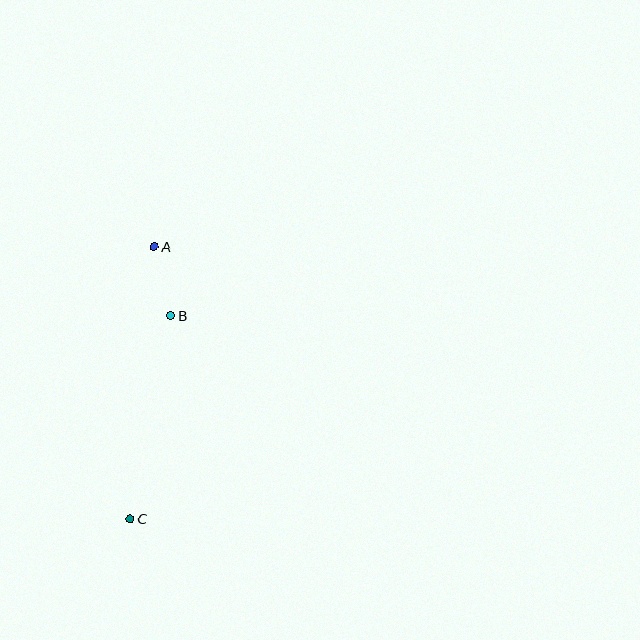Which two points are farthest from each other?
Points A and C are farthest from each other.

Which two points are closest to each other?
Points A and B are closest to each other.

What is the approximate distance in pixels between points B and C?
The distance between B and C is approximately 207 pixels.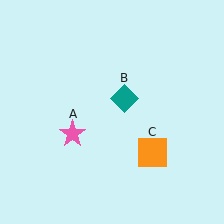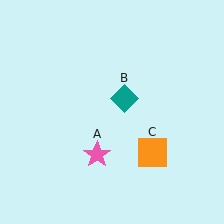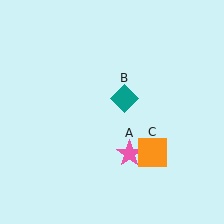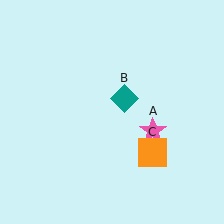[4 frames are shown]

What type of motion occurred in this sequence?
The pink star (object A) rotated counterclockwise around the center of the scene.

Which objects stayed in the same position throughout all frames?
Teal diamond (object B) and orange square (object C) remained stationary.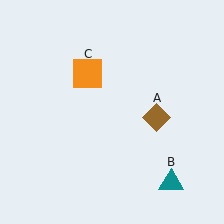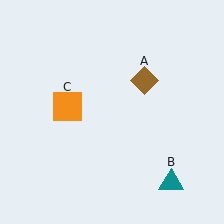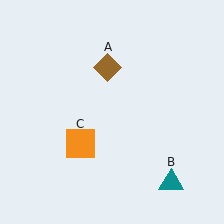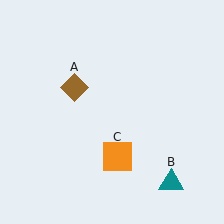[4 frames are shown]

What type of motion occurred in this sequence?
The brown diamond (object A), orange square (object C) rotated counterclockwise around the center of the scene.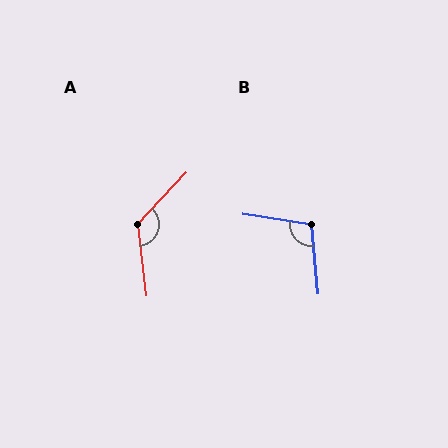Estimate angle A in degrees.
Approximately 130 degrees.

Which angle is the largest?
A, at approximately 130 degrees.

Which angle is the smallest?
B, at approximately 104 degrees.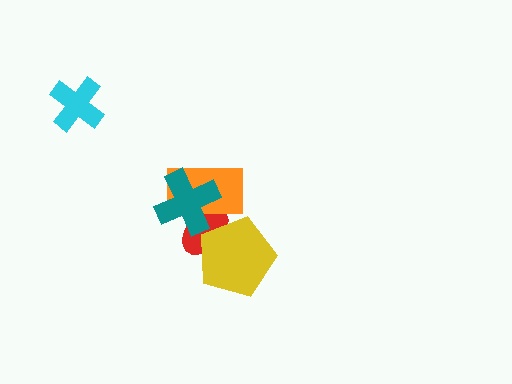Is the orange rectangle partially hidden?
Yes, it is partially covered by another shape.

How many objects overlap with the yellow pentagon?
1 object overlaps with the yellow pentagon.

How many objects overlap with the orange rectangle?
2 objects overlap with the orange rectangle.